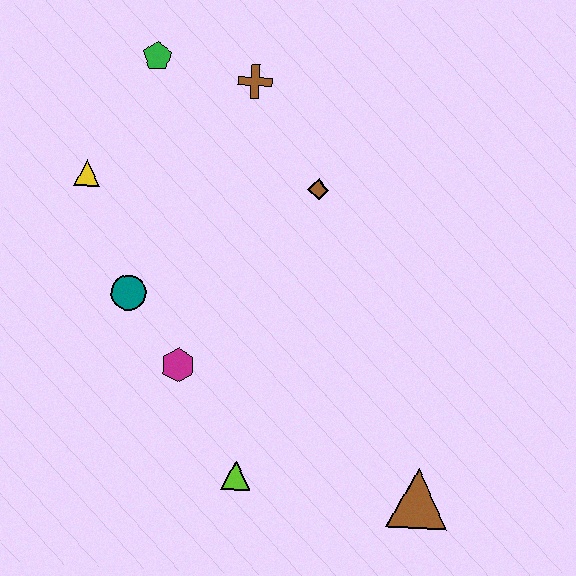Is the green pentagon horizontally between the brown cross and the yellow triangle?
Yes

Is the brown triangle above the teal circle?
No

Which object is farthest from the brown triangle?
The green pentagon is farthest from the brown triangle.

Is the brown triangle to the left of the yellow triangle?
No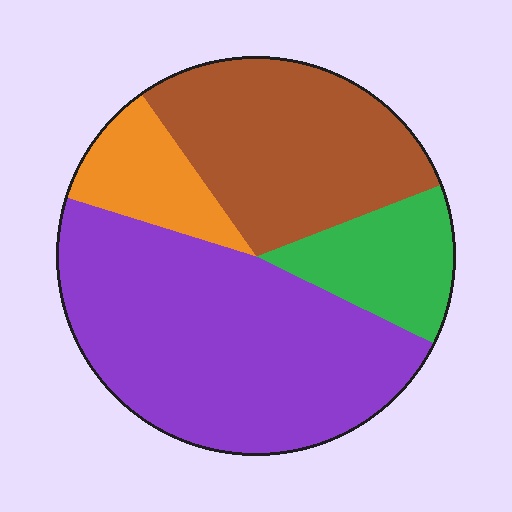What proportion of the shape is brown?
Brown covers roughly 30% of the shape.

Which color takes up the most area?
Purple, at roughly 45%.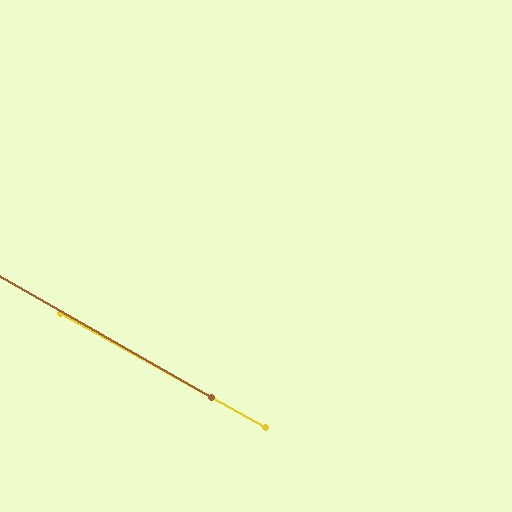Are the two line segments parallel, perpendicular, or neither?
Parallel — their directions differ by only 0.5°.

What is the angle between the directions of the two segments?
Approximately 1 degree.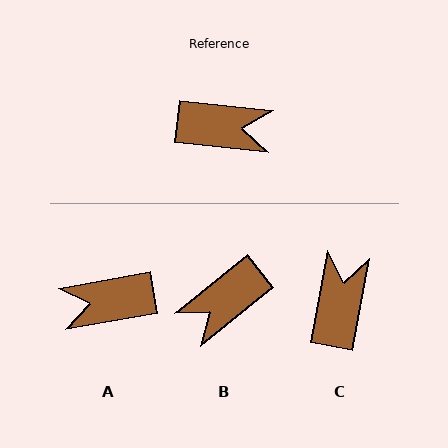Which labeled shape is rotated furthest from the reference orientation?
A, about 163 degrees away.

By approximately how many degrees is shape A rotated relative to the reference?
Approximately 163 degrees clockwise.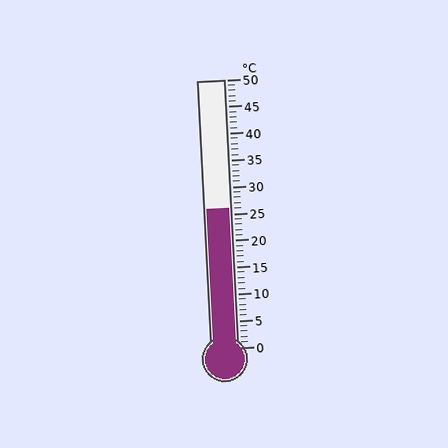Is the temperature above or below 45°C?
The temperature is below 45°C.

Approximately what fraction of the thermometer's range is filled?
The thermometer is filled to approximately 50% of its range.